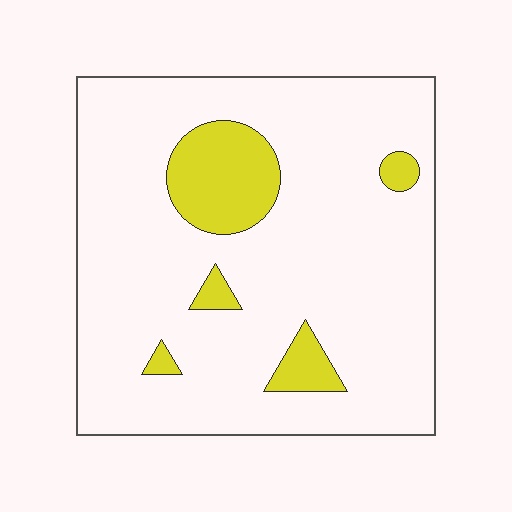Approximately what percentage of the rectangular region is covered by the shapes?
Approximately 15%.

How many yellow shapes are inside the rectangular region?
5.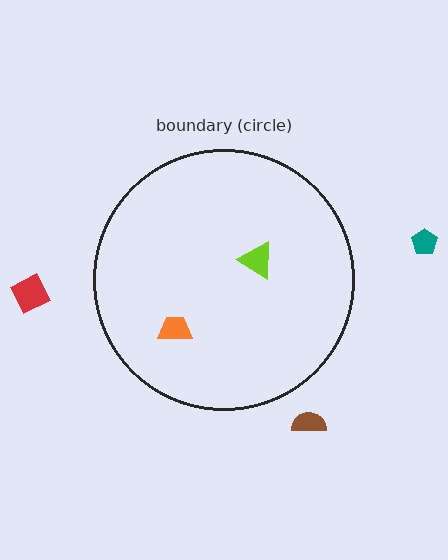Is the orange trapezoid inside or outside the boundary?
Inside.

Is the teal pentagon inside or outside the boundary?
Outside.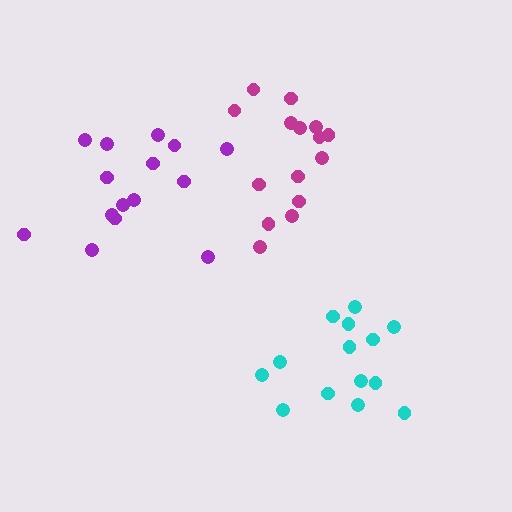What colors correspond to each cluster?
The clusters are colored: cyan, purple, magenta.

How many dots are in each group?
Group 1: 14 dots, Group 2: 15 dots, Group 3: 15 dots (44 total).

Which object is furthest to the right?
The cyan cluster is rightmost.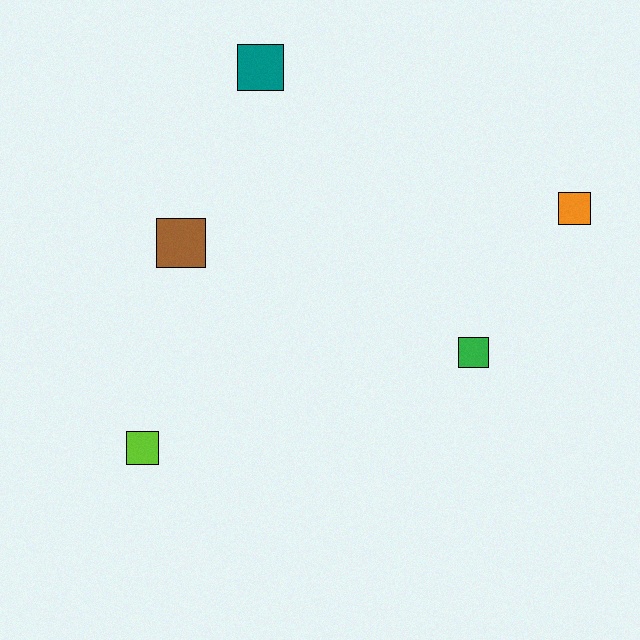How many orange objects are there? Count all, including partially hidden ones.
There is 1 orange object.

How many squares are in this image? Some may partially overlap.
There are 5 squares.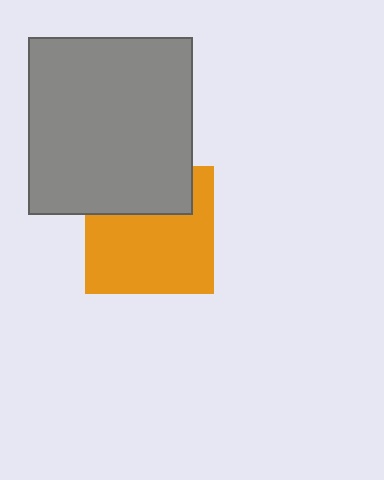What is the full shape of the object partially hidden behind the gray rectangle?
The partially hidden object is an orange square.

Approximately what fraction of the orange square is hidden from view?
Roughly 33% of the orange square is hidden behind the gray rectangle.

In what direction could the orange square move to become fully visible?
The orange square could move down. That would shift it out from behind the gray rectangle entirely.